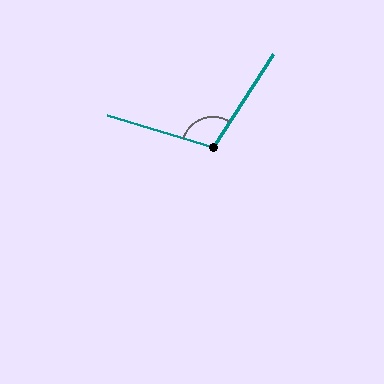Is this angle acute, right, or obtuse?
It is obtuse.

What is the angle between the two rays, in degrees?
Approximately 106 degrees.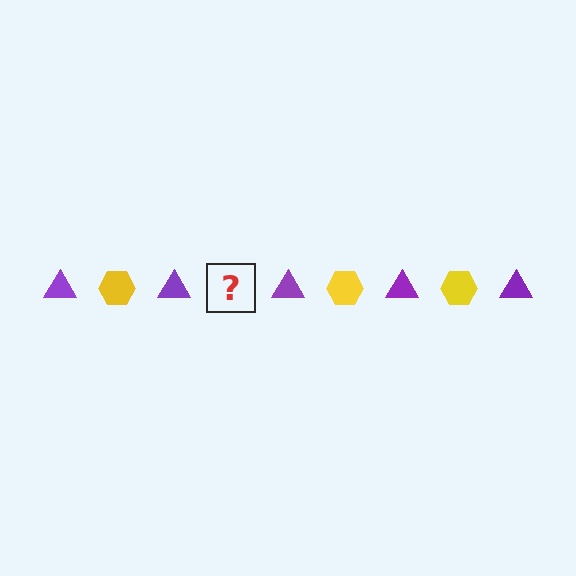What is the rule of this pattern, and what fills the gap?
The rule is that the pattern alternates between purple triangle and yellow hexagon. The gap should be filled with a yellow hexagon.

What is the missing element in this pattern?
The missing element is a yellow hexagon.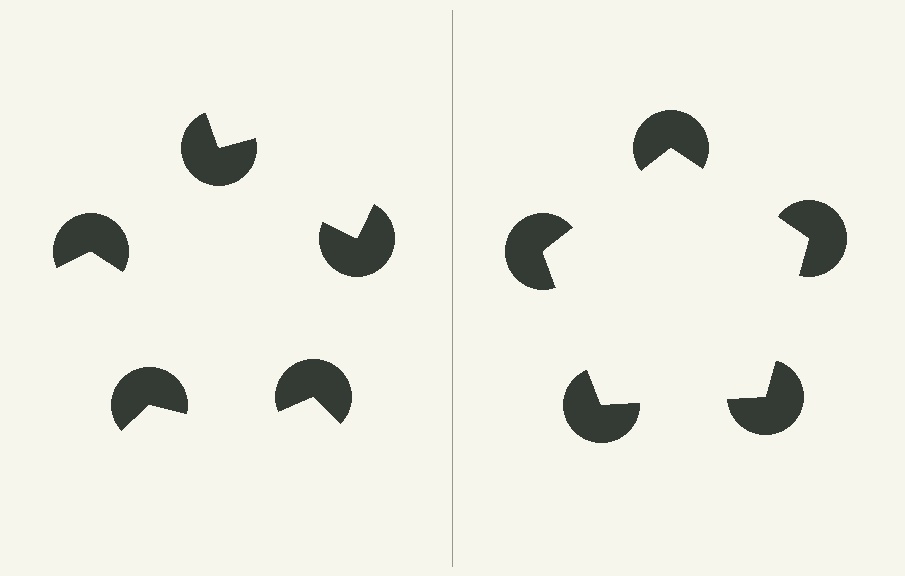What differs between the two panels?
The pac-man discs are positioned identically on both sides; only the wedge orientations differ. On the right they align to a pentagon; on the left they are misaligned.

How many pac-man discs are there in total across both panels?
10 — 5 on each side.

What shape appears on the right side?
An illusory pentagon.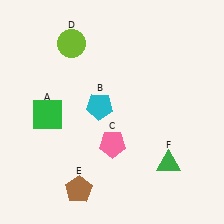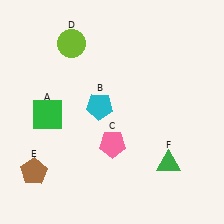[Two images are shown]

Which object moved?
The brown pentagon (E) moved left.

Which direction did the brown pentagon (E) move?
The brown pentagon (E) moved left.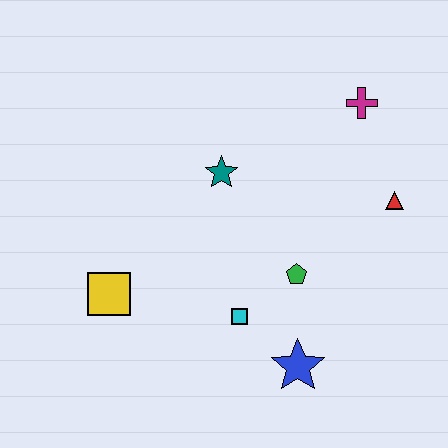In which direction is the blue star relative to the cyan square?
The blue star is to the right of the cyan square.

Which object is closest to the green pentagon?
The cyan square is closest to the green pentagon.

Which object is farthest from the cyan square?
The magenta cross is farthest from the cyan square.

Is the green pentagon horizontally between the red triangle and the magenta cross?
No